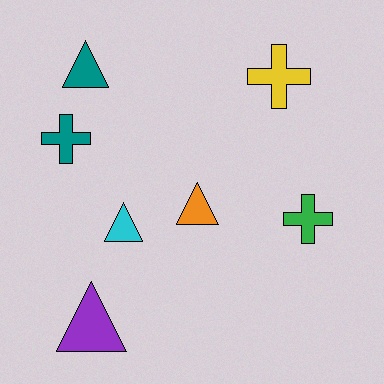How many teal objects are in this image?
There are 2 teal objects.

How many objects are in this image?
There are 7 objects.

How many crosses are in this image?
There are 3 crosses.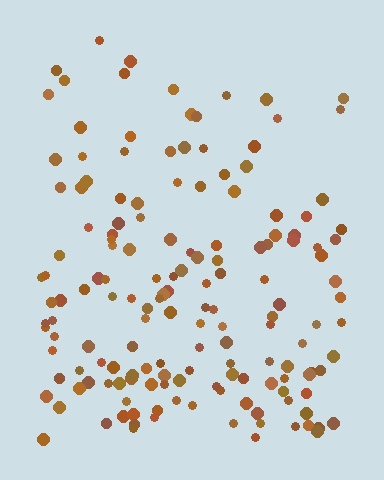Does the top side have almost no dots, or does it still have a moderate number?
Still a moderate number, just noticeably fewer than the bottom.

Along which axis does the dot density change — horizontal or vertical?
Vertical.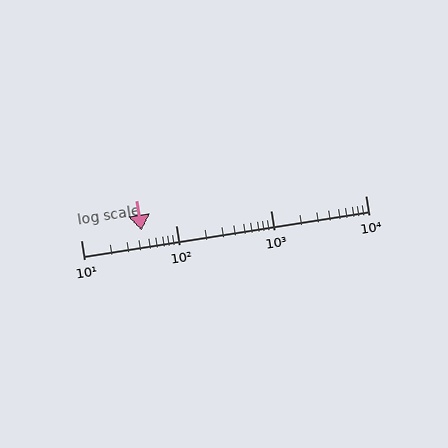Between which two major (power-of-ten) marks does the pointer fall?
The pointer is between 10 and 100.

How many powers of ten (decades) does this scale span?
The scale spans 3 decades, from 10 to 10000.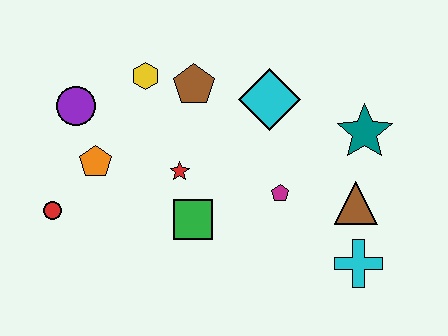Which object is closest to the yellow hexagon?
The brown pentagon is closest to the yellow hexagon.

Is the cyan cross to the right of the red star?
Yes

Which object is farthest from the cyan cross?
The purple circle is farthest from the cyan cross.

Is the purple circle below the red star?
No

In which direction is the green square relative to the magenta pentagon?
The green square is to the left of the magenta pentagon.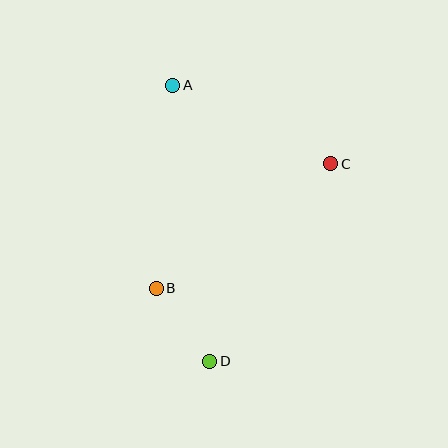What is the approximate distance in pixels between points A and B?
The distance between A and B is approximately 204 pixels.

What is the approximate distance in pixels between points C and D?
The distance between C and D is approximately 232 pixels.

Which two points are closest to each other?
Points B and D are closest to each other.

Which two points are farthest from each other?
Points A and D are farthest from each other.